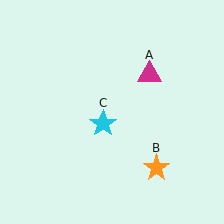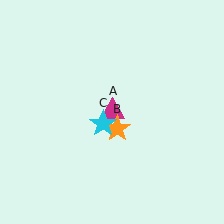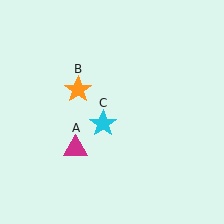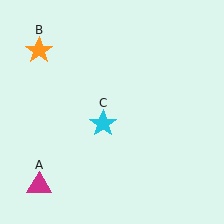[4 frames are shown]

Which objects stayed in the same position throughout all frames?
Cyan star (object C) remained stationary.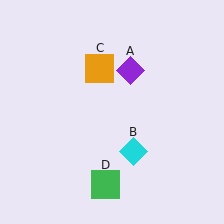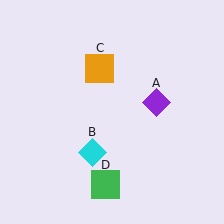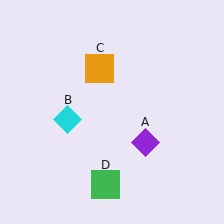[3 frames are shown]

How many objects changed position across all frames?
2 objects changed position: purple diamond (object A), cyan diamond (object B).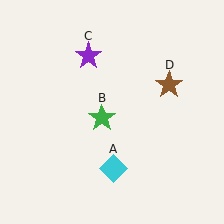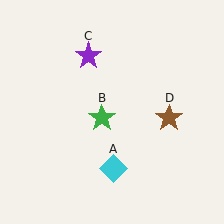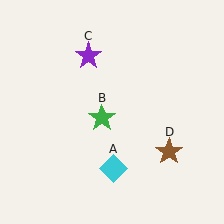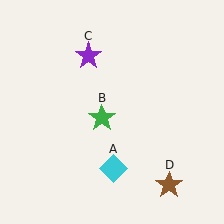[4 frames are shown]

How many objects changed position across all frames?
1 object changed position: brown star (object D).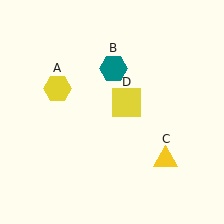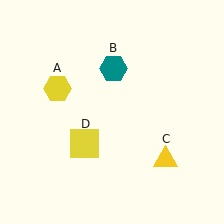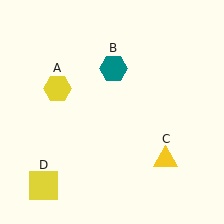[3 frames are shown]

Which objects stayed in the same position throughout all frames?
Yellow hexagon (object A) and teal hexagon (object B) and yellow triangle (object C) remained stationary.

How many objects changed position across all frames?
1 object changed position: yellow square (object D).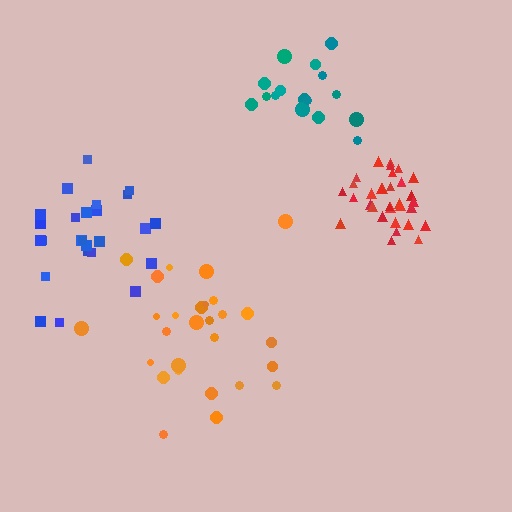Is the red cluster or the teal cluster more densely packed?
Red.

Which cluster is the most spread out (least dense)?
Orange.